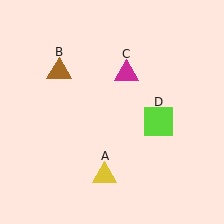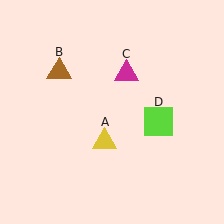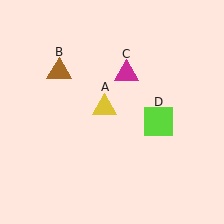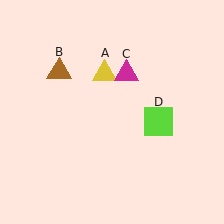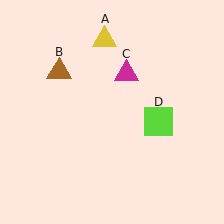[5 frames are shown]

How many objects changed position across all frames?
1 object changed position: yellow triangle (object A).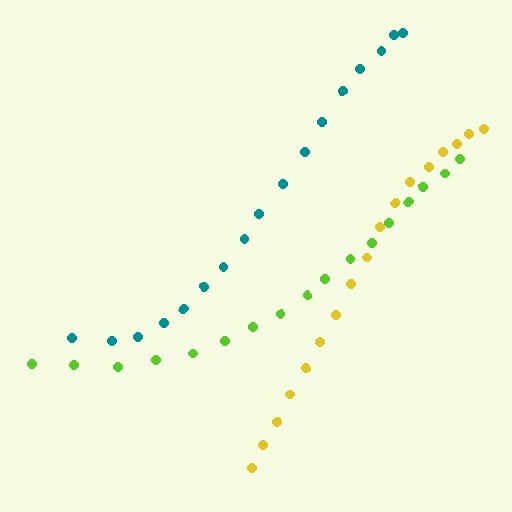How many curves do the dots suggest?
There are 3 distinct paths.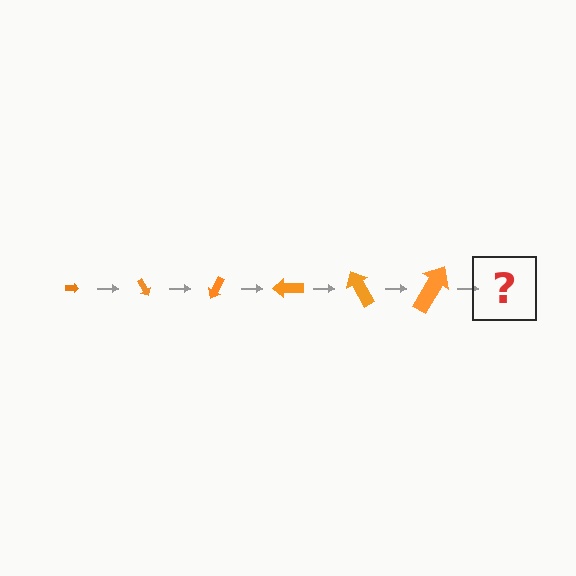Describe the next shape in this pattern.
It should be an arrow, larger than the previous one and rotated 360 degrees from the start.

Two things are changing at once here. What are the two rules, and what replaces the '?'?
The two rules are that the arrow grows larger each step and it rotates 60 degrees each step. The '?' should be an arrow, larger than the previous one and rotated 360 degrees from the start.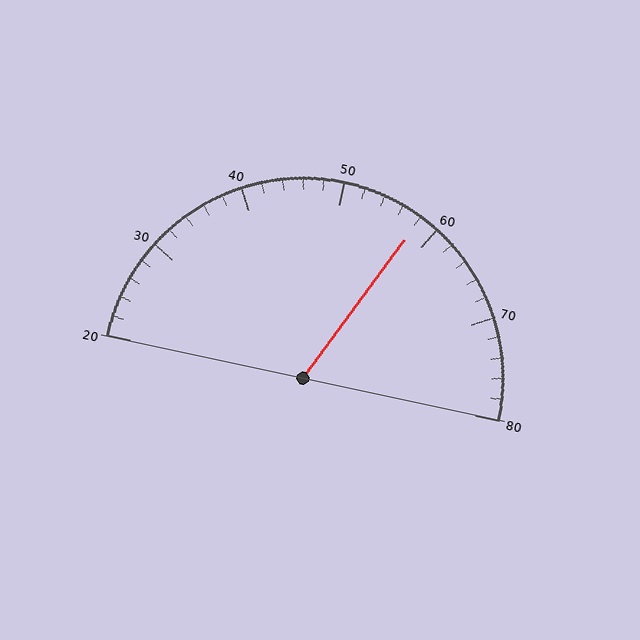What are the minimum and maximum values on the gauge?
The gauge ranges from 20 to 80.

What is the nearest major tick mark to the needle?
The nearest major tick mark is 60.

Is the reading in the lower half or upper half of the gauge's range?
The reading is in the upper half of the range (20 to 80).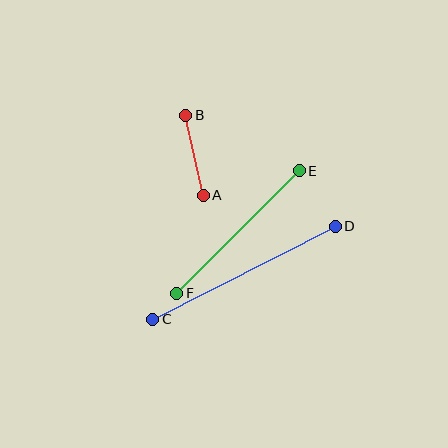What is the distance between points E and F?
The distance is approximately 173 pixels.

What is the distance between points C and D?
The distance is approximately 205 pixels.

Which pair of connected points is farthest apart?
Points C and D are farthest apart.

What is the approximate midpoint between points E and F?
The midpoint is at approximately (238, 232) pixels.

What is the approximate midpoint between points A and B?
The midpoint is at approximately (194, 155) pixels.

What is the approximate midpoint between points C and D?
The midpoint is at approximately (244, 273) pixels.